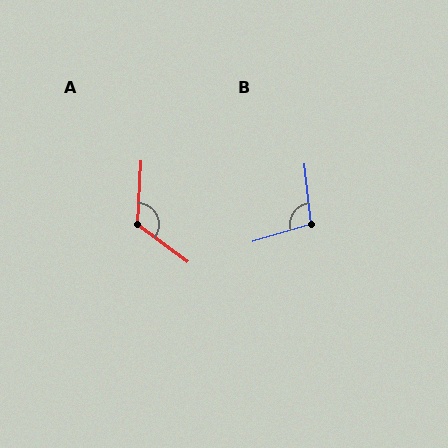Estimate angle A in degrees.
Approximately 123 degrees.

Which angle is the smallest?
B, at approximately 100 degrees.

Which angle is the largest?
A, at approximately 123 degrees.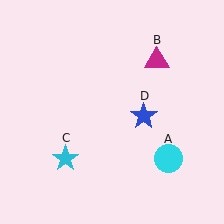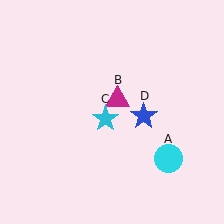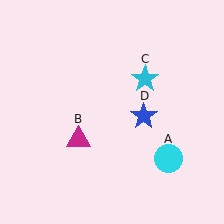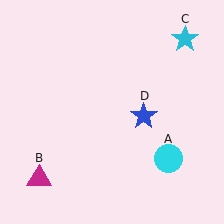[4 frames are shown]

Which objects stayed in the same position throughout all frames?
Cyan circle (object A) and blue star (object D) remained stationary.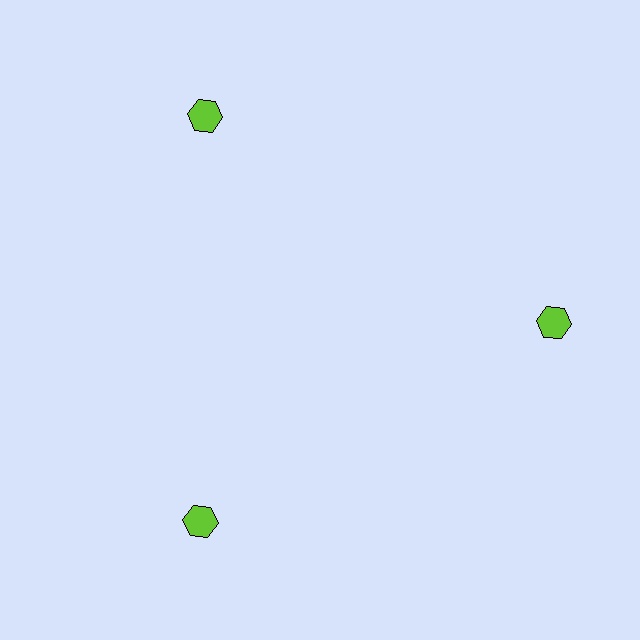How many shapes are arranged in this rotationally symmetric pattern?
There are 3 shapes, arranged in 3 groups of 1.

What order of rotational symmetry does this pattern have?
This pattern has 3-fold rotational symmetry.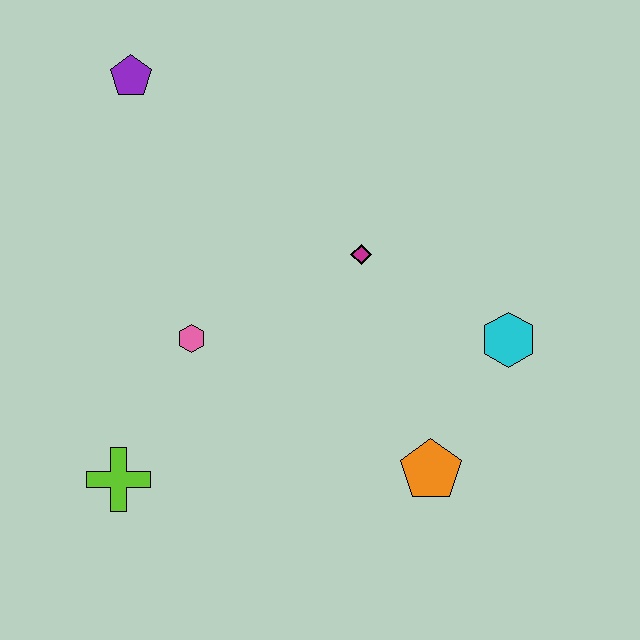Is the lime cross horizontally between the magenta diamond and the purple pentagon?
No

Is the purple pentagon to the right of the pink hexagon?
No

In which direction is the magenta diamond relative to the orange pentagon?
The magenta diamond is above the orange pentagon.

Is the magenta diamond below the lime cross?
No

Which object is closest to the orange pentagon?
The cyan hexagon is closest to the orange pentagon.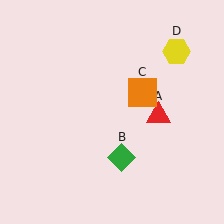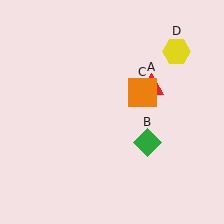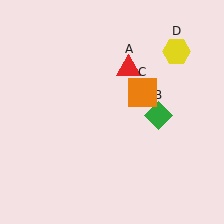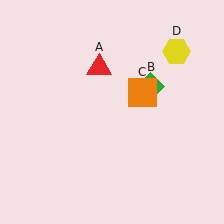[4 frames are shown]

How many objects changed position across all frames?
2 objects changed position: red triangle (object A), green diamond (object B).